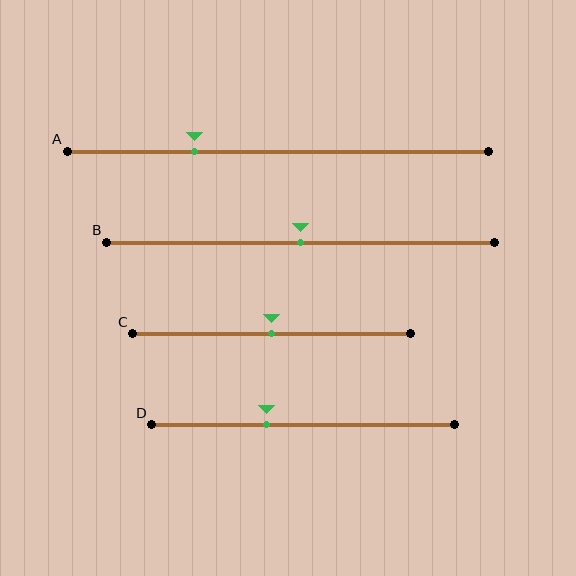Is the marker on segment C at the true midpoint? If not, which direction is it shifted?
Yes, the marker on segment C is at the true midpoint.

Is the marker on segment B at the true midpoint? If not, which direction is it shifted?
Yes, the marker on segment B is at the true midpoint.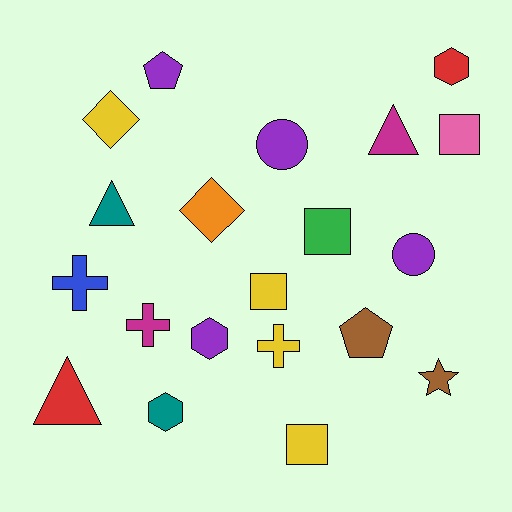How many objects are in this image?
There are 20 objects.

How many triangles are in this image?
There are 3 triangles.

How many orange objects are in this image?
There is 1 orange object.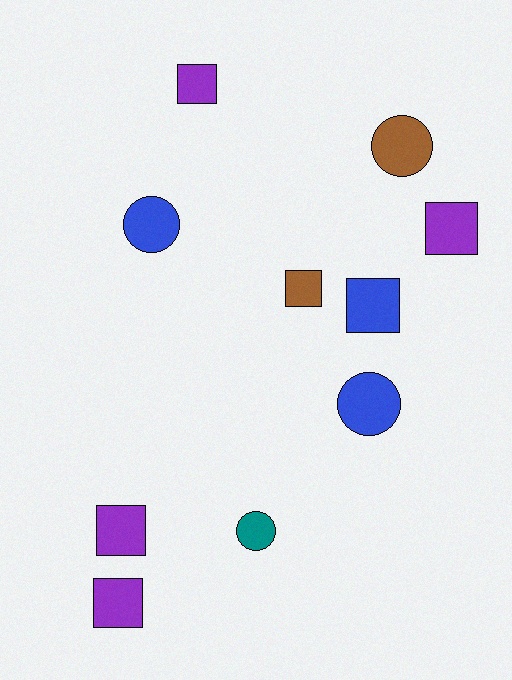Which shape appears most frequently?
Square, with 6 objects.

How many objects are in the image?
There are 10 objects.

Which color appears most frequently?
Purple, with 4 objects.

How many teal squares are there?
There are no teal squares.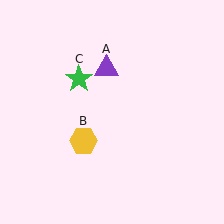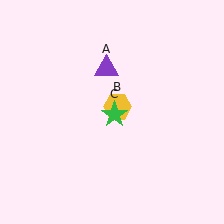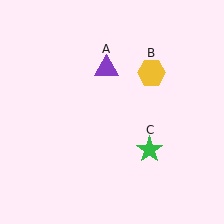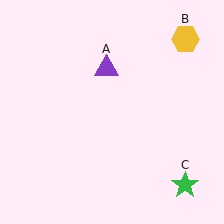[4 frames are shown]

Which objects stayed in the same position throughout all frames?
Purple triangle (object A) remained stationary.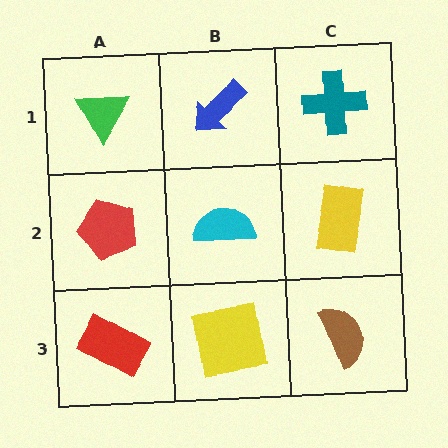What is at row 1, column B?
A blue arrow.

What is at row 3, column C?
A brown semicircle.